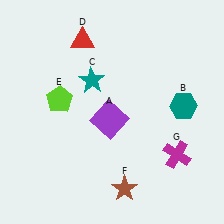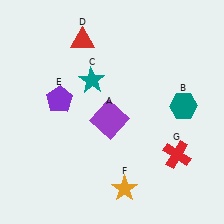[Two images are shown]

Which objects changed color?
E changed from lime to purple. F changed from brown to orange. G changed from magenta to red.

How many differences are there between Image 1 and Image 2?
There are 3 differences between the two images.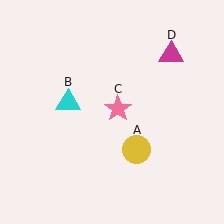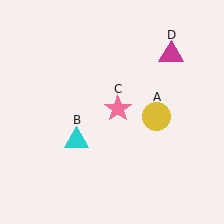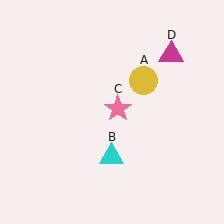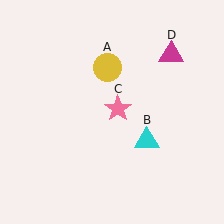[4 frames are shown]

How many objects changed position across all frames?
2 objects changed position: yellow circle (object A), cyan triangle (object B).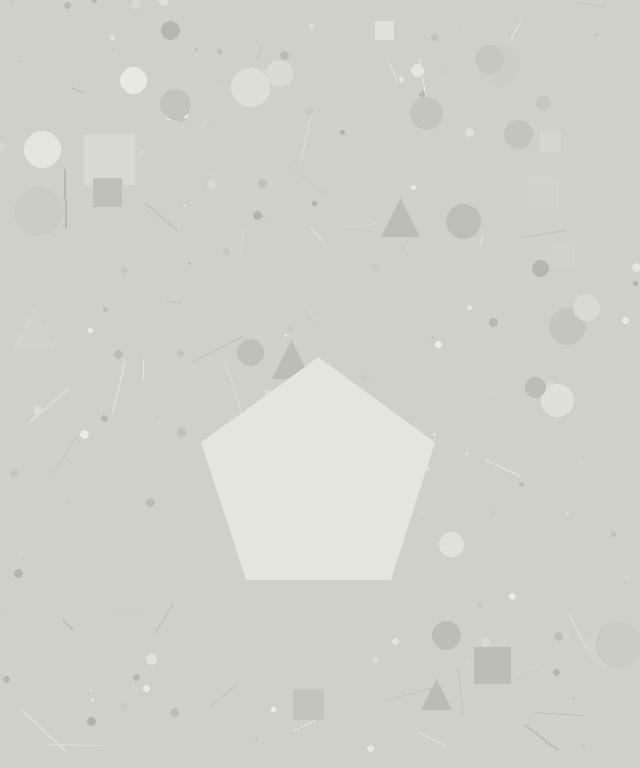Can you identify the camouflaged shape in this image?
The camouflaged shape is a pentagon.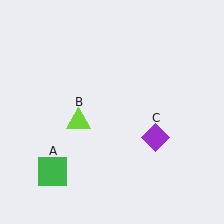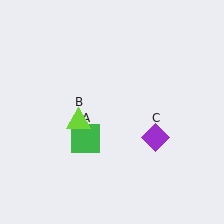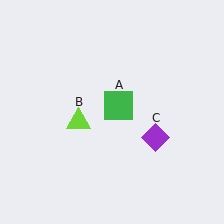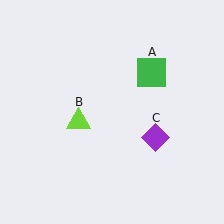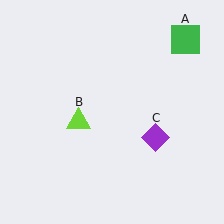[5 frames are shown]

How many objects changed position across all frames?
1 object changed position: green square (object A).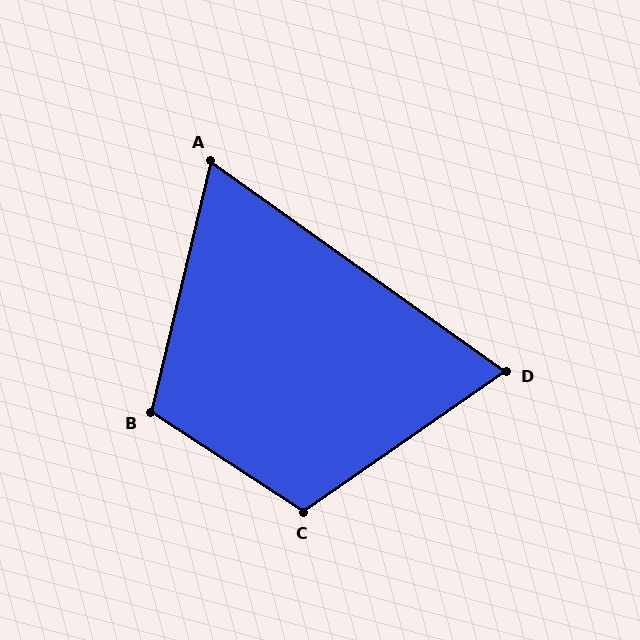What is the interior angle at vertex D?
Approximately 70 degrees (acute).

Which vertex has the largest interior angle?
C, at approximately 112 degrees.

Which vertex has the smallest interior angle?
A, at approximately 68 degrees.